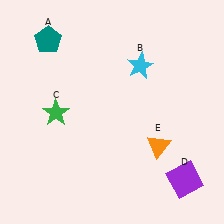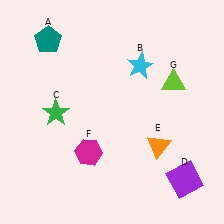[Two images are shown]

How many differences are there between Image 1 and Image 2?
There are 2 differences between the two images.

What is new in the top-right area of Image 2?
A lime triangle (G) was added in the top-right area of Image 2.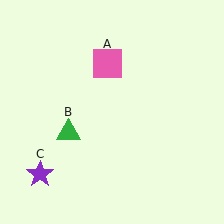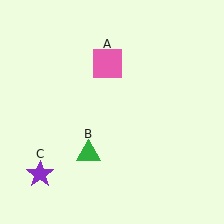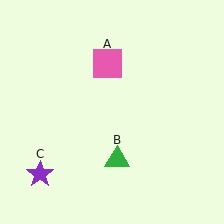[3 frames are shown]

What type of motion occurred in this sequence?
The green triangle (object B) rotated counterclockwise around the center of the scene.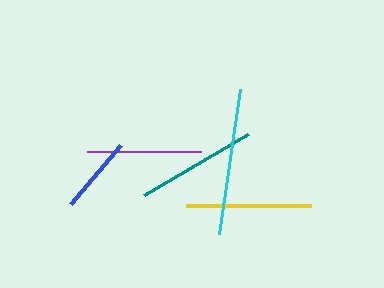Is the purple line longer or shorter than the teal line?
The teal line is longer than the purple line.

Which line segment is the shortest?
The blue line is the shortest at approximately 78 pixels.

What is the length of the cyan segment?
The cyan segment is approximately 147 pixels long.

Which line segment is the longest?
The cyan line is the longest at approximately 147 pixels.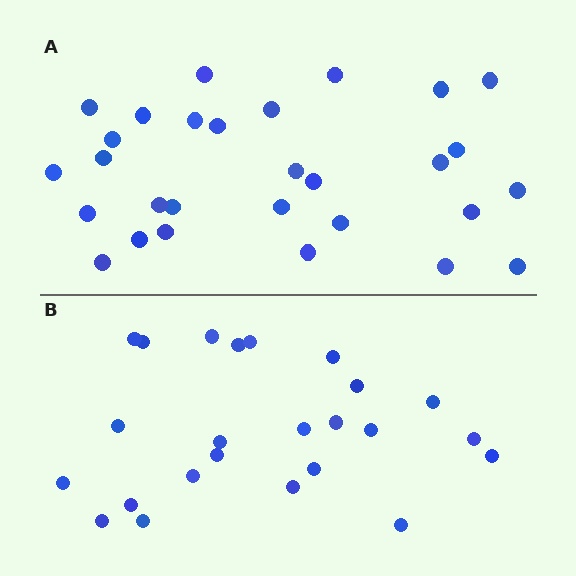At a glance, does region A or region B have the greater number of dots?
Region A (the top region) has more dots.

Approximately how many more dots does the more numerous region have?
Region A has about 5 more dots than region B.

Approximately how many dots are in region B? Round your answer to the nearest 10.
About 20 dots. (The exact count is 24, which rounds to 20.)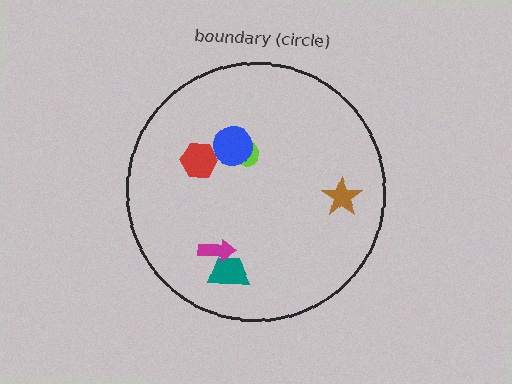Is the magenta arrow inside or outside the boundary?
Inside.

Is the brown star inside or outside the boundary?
Inside.